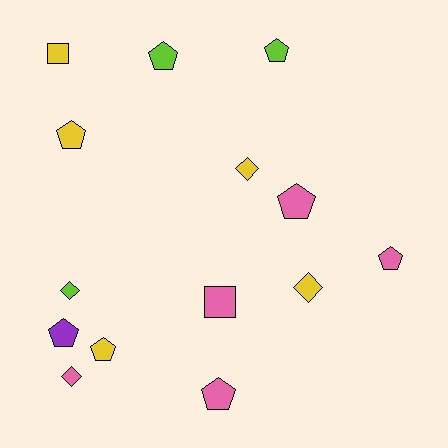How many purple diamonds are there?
There are no purple diamonds.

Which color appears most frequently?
Yellow, with 5 objects.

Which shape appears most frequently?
Pentagon, with 8 objects.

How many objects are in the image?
There are 14 objects.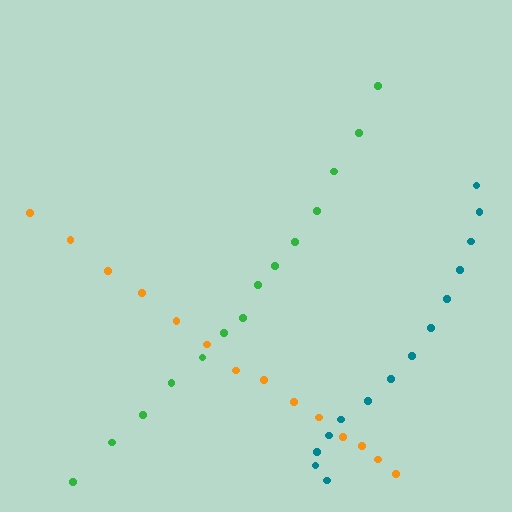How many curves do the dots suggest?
There are 3 distinct paths.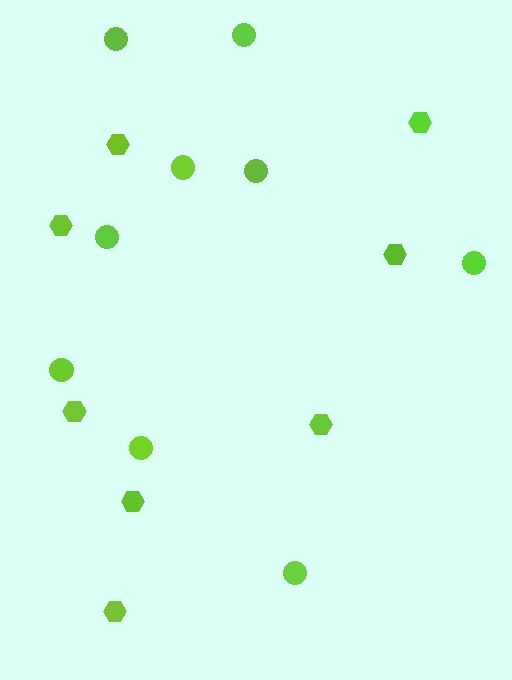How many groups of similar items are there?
There are 2 groups: one group of hexagons (8) and one group of circles (9).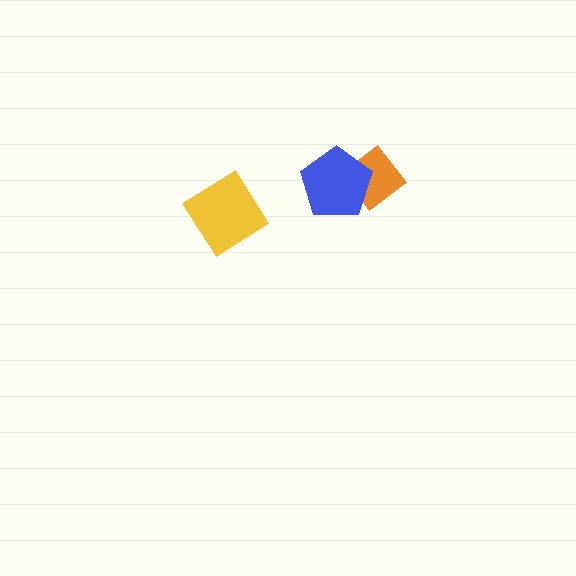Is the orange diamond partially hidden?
Yes, it is partially covered by another shape.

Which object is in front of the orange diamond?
The blue pentagon is in front of the orange diamond.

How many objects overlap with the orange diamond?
1 object overlaps with the orange diamond.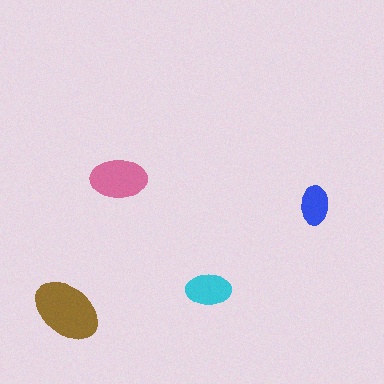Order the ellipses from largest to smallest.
the brown one, the pink one, the cyan one, the blue one.